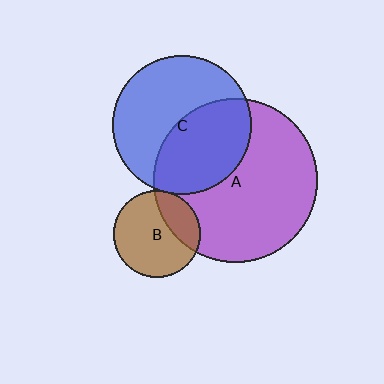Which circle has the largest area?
Circle A (purple).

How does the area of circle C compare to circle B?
Approximately 2.6 times.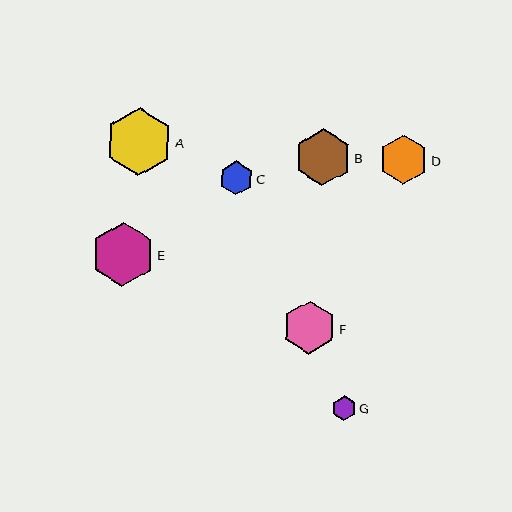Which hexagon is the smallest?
Hexagon G is the smallest with a size of approximately 25 pixels.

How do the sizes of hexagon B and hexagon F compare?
Hexagon B and hexagon F are approximately the same size.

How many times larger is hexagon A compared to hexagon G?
Hexagon A is approximately 2.7 times the size of hexagon G.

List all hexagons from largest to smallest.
From largest to smallest: A, E, B, F, D, C, G.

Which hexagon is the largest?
Hexagon A is the largest with a size of approximately 68 pixels.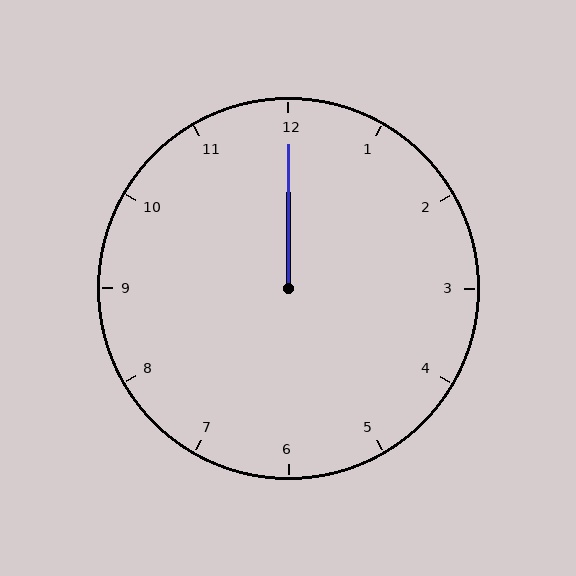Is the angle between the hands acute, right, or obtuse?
It is acute.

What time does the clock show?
12:00.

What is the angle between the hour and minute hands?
Approximately 0 degrees.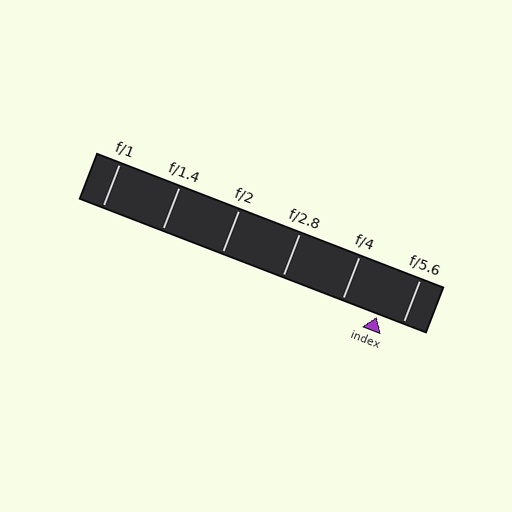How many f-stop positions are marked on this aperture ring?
There are 6 f-stop positions marked.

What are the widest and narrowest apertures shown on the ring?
The widest aperture shown is f/1 and the narrowest is f/5.6.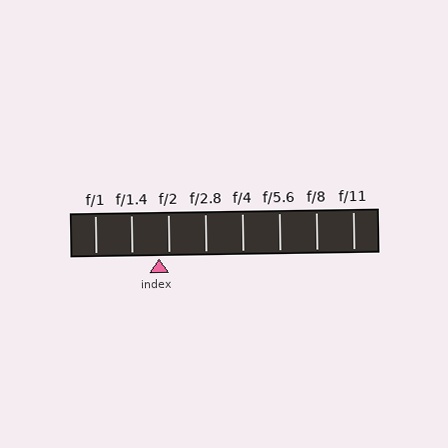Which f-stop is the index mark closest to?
The index mark is closest to f/2.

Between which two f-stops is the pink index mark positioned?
The index mark is between f/1.4 and f/2.